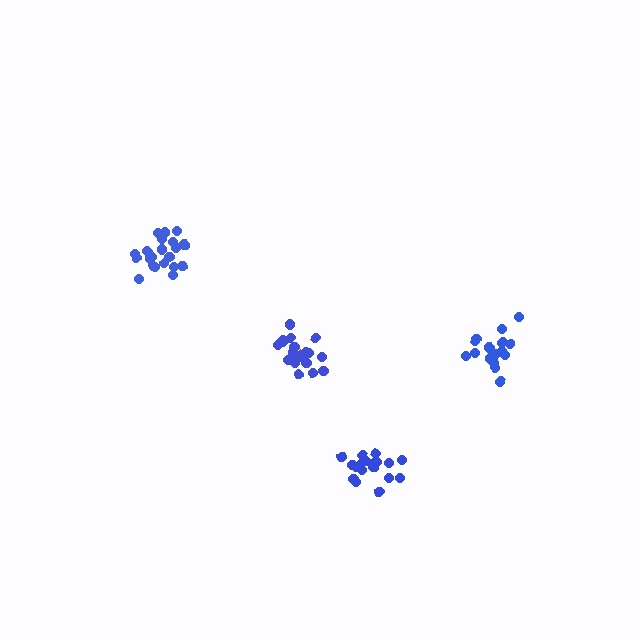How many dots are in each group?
Group 1: 21 dots, Group 2: 17 dots, Group 3: 18 dots, Group 4: 19 dots (75 total).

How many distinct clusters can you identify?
There are 4 distinct clusters.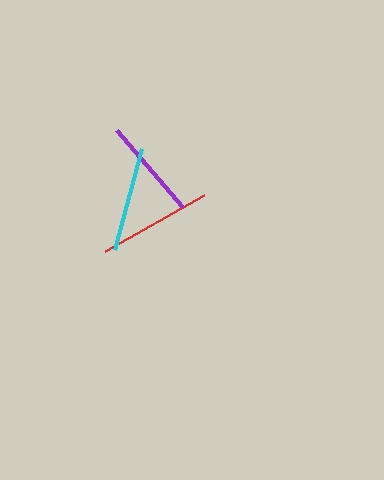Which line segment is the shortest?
The purple line is the shortest at approximately 101 pixels.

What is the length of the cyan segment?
The cyan segment is approximately 105 pixels long.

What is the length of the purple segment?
The purple segment is approximately 101 pixels long.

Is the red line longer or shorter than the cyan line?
The red line is longer than the cyan line.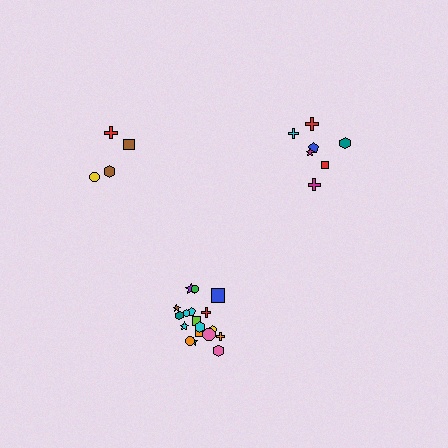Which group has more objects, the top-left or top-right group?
The top-right group.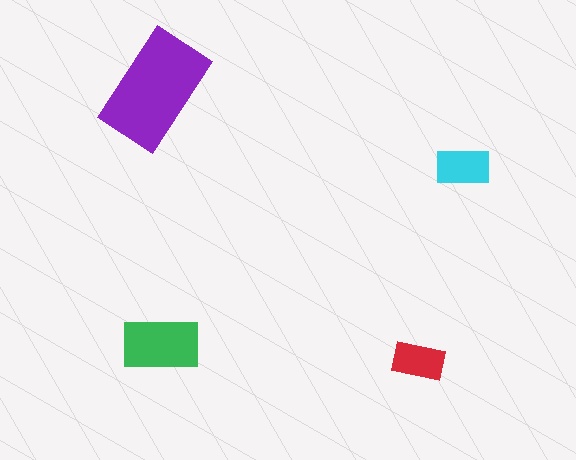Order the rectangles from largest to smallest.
the purple one, the green one, the cyan one, the red one.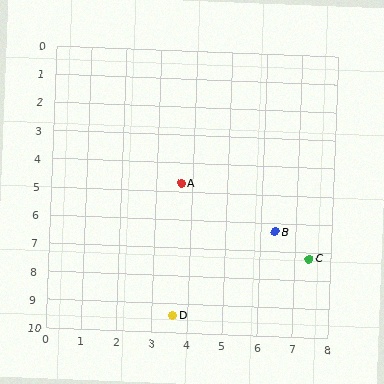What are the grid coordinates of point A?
Point A is at approximately (3.7, 4.7).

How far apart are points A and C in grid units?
Points A and C are about 4.5 grid units apart.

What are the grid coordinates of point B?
Point B is at approximately (6.4, 6.3).